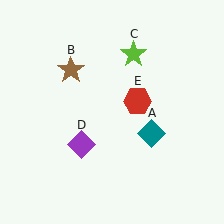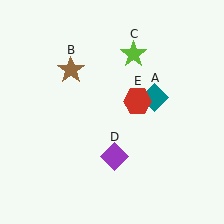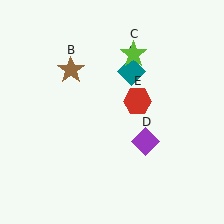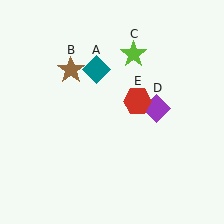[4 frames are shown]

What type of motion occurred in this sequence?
The teal diamond (object A), purple diamond (object D) rotated counterclockwise around the center of the scene.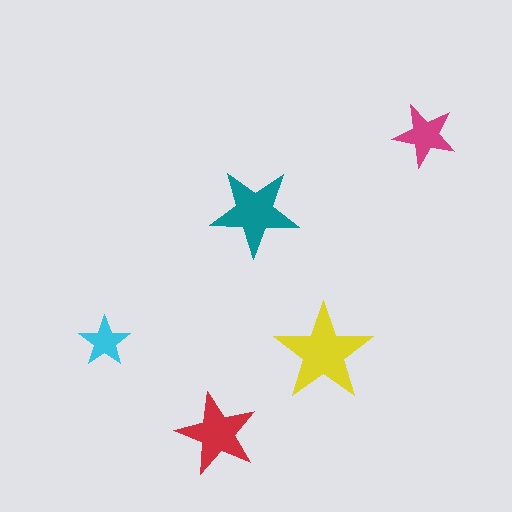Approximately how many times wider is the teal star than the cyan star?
About 1.5 times wider.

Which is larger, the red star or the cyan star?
The red one.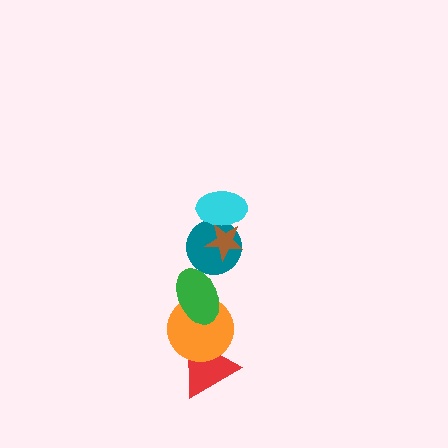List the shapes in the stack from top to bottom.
From top to bottom: the cyan ellipse, the brown star, the teal circle, the green ellipse, the orange circle, the red triangle.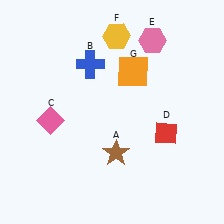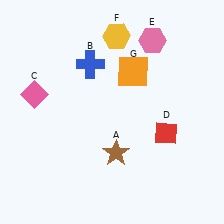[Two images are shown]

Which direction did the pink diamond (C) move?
The pink diamond (C) moved up.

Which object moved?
The pink diamond (C) moved up.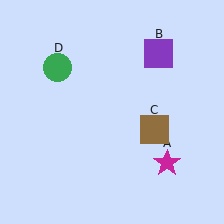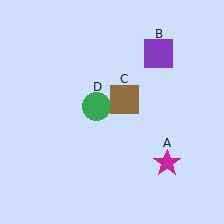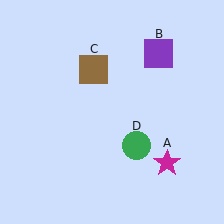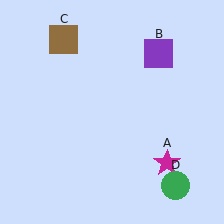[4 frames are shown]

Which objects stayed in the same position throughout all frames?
Magenta star (object A) and purple square (object B) remained stationary.